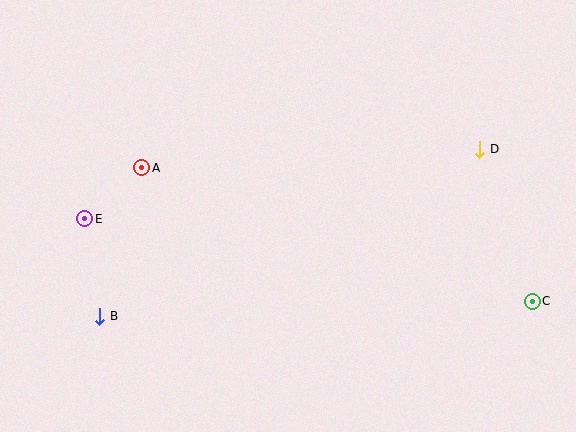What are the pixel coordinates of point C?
Point C is at (532, 301).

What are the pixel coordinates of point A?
Point A is at (142, 168).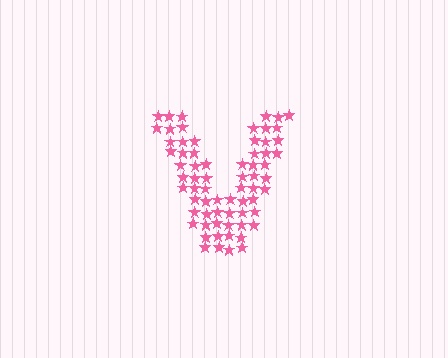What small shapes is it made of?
It is made of small stars.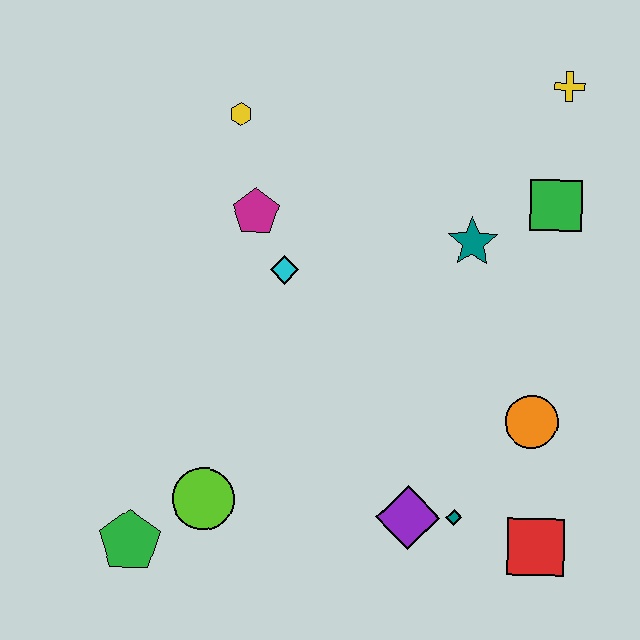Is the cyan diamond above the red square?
Yes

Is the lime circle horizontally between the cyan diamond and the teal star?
No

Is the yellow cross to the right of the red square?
Yes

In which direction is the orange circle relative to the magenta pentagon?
The orange circle is to the right of the magenta pentagon.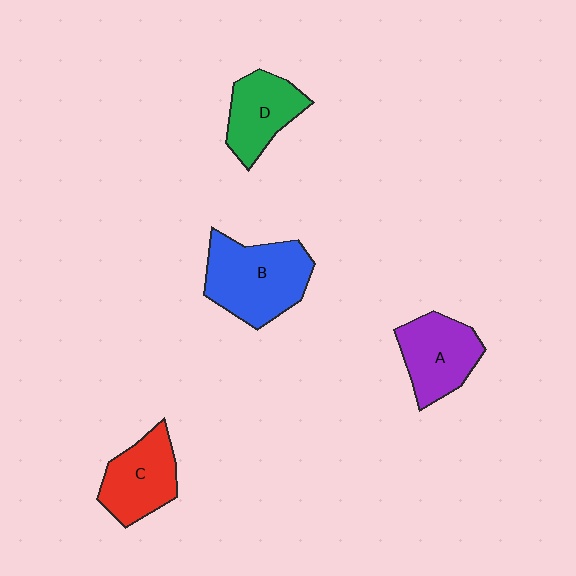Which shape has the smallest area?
Shape D (green).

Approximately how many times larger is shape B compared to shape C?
Approximately 1.4 times.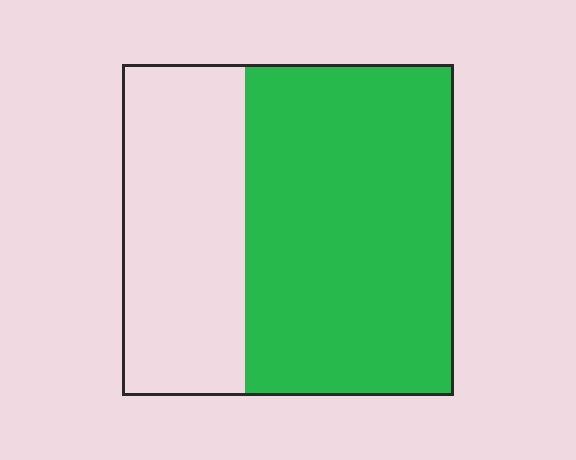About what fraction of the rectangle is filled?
About five eighths (5/8).